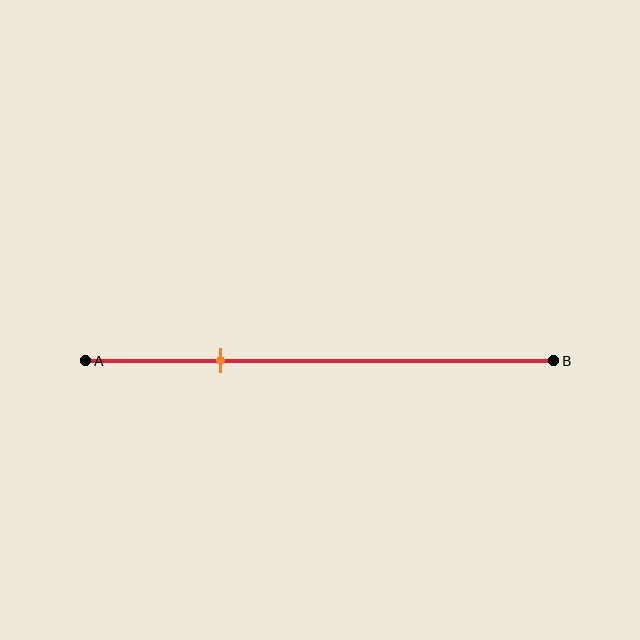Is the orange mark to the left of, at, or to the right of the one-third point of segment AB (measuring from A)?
The orange mark is to the left of the one-third point of segment AB.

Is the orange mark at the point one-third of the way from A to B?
No, the mark is at about 30% from A, not at the 33% one-third point.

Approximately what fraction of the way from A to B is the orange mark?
The orange mark is approximately 30% of the way from A to B.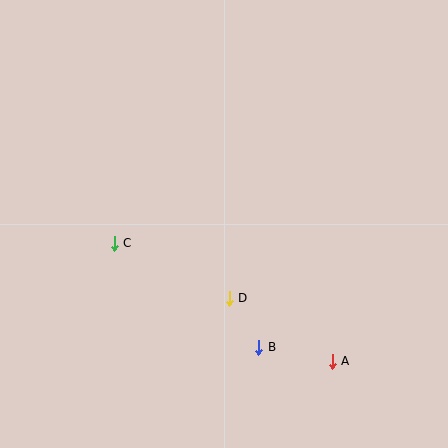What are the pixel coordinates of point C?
Point C is at (114, 243).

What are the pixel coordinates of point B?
Point B is at (259, 347).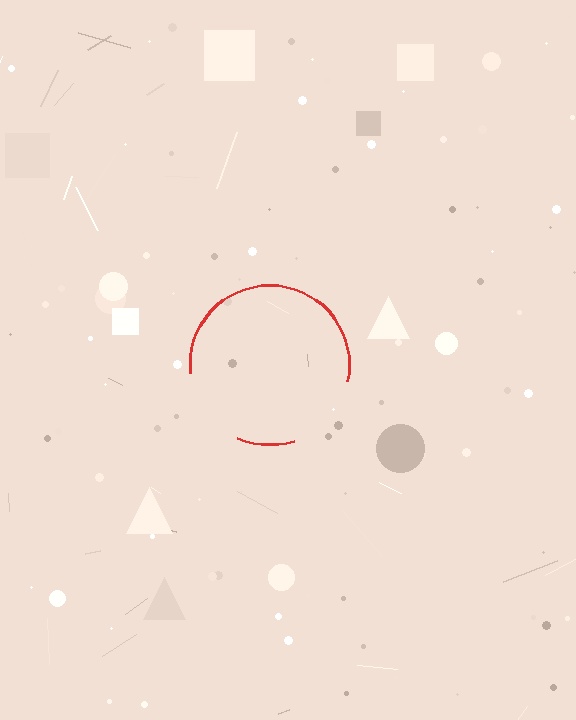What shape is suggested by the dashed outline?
The dashed outline suggests a circle.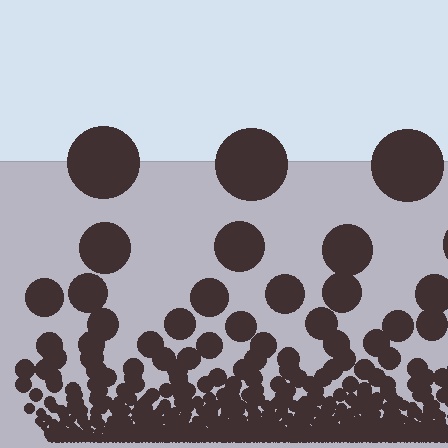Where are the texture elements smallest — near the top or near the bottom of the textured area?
Near the bottom.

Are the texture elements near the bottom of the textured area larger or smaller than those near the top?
Smaller. The gradient is inverted — elements near the bottom are smaller and denser.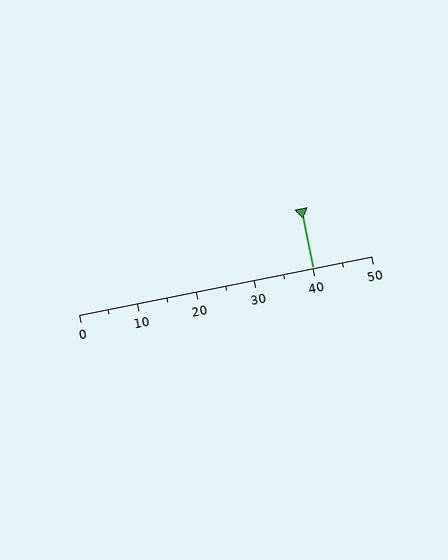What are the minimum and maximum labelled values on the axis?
The axis runs from 0 to 50.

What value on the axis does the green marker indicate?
The marker indicates approximately 40.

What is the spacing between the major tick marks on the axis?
The major ticks are spaced 10 apart.